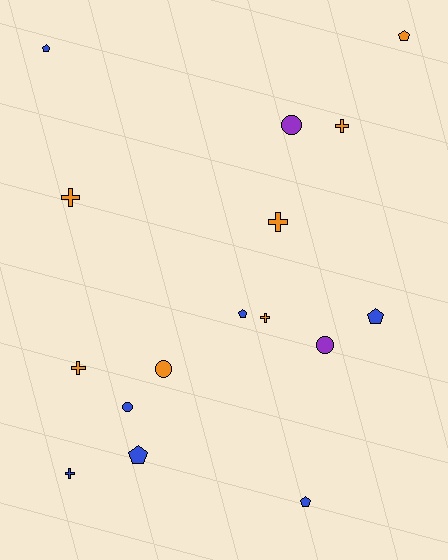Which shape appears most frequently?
Pentagon, with 6 objects.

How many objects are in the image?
There are 16 objects.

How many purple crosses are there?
There are no purple crosses.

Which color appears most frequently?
Blue, with 7 objects.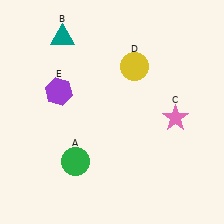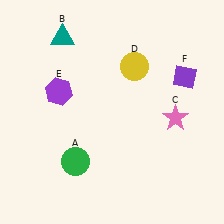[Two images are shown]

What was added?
A purple diamond (F) was added in Image 2.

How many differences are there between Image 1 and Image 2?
There is 1 difference between the two images.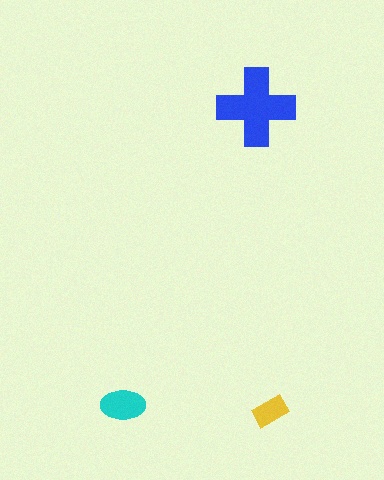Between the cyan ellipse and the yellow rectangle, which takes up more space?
The cyan ellipse.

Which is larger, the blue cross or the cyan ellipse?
The blue cross.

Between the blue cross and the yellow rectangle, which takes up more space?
The blue cross.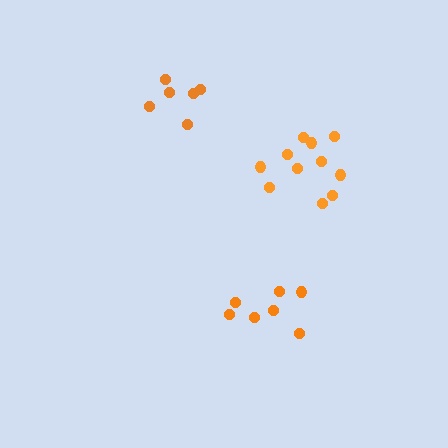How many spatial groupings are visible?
There are 3 spatial groupings.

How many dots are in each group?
Group 1: 11 dots, Group 2: 6 dots, Group 3: 7 dots (24 total).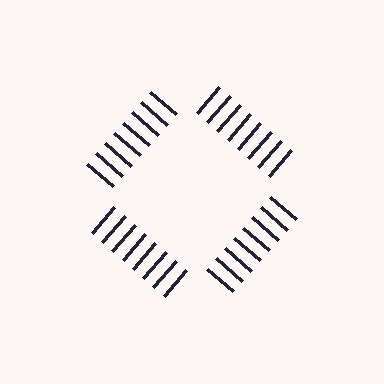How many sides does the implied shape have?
4 sides — the line-ends trace a square.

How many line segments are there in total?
32 — 8 along each of the 4 edges.